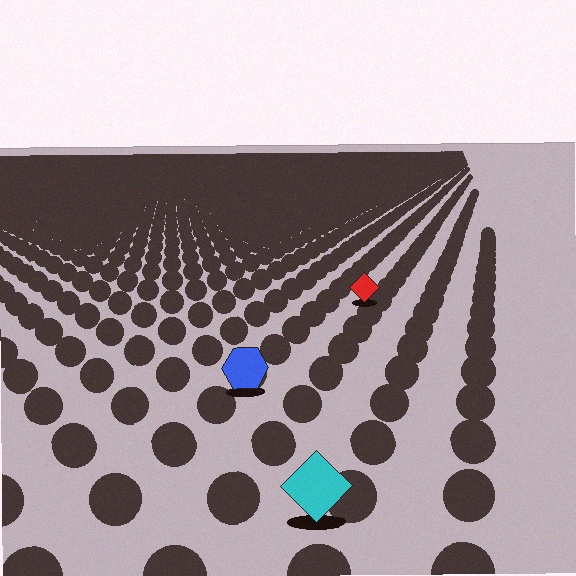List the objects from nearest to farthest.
From nearest to farthest: the cyan diamond, the blue hexagon, the red diamond.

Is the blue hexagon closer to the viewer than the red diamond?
Yes. The blue hexagon is closer — you can tell from the texture gradient: the ground texture is coarser near it.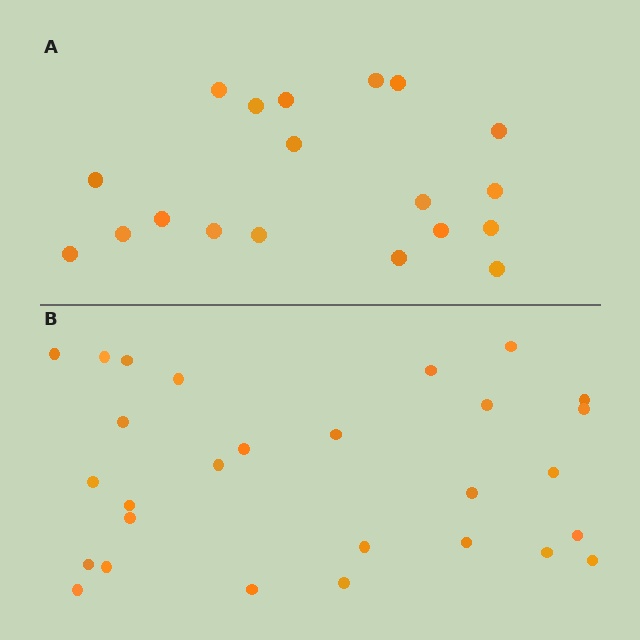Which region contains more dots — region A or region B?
Region B (the bottom region) has more dots.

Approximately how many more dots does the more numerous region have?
Region B has roughly 8 or so more dots than region A.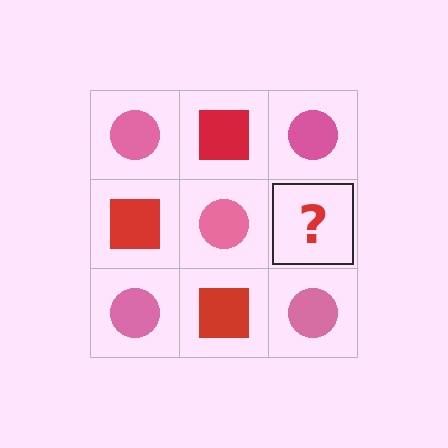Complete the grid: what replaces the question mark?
The question mark should be replaced with a red square.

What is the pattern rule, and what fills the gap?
The rule is that it alternates pink circle and red square in a checkerboard pattern. The gap should be filled with a red square.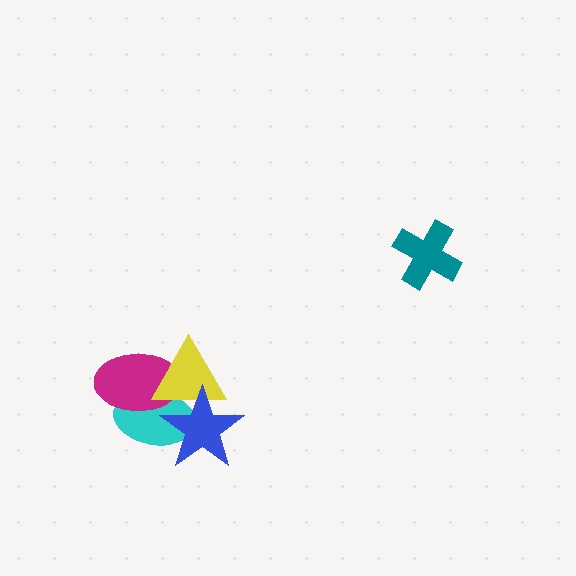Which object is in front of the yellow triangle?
The blue star is in front of the yellow triangle.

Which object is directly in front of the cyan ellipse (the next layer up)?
The magenta ellipse is directly in front of the cyan ellipse.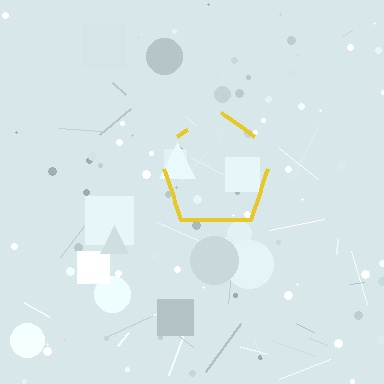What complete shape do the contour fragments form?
The contour fragments form a pentagon.